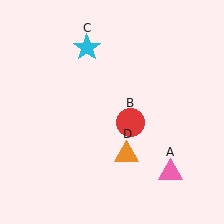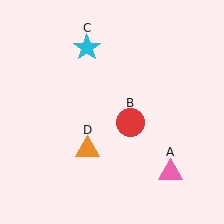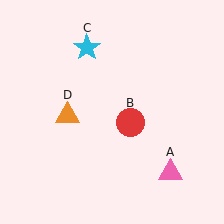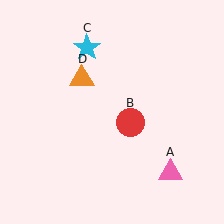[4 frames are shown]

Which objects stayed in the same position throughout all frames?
Pink triangle (object A) and red circle (object B) and cyan star (object C) remained stationary.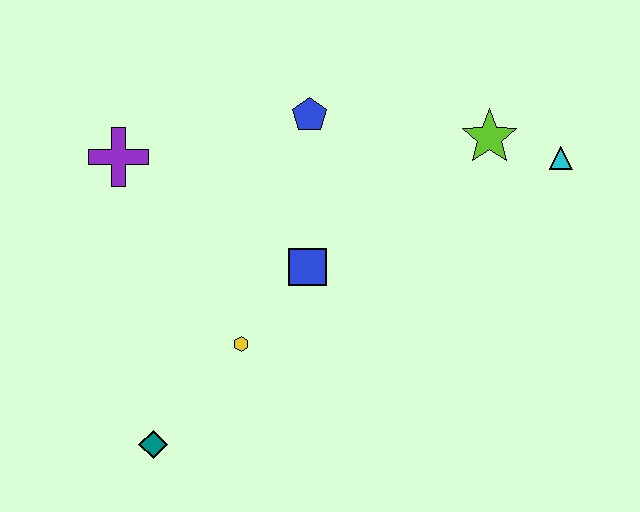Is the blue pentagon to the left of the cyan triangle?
Yes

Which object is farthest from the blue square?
The cyan triangle is farthest from the blue square.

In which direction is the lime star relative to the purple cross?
The lime star is to the right of the purple cross.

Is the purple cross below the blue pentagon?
Yes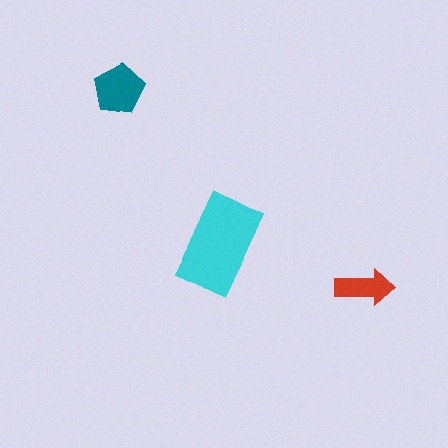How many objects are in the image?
There are 3 objects in the image.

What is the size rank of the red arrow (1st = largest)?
3rd.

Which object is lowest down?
The red arrow is bottommost.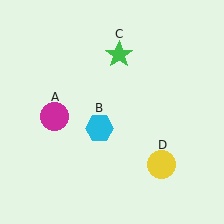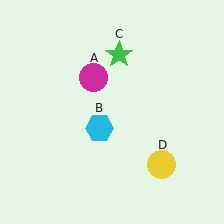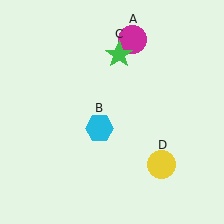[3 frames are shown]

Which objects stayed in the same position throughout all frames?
Cyan hexagon (object B) and green star (object C) and yellow circle (object D) remained stationary.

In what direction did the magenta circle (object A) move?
The magenta circle (object A) moved up and to the right.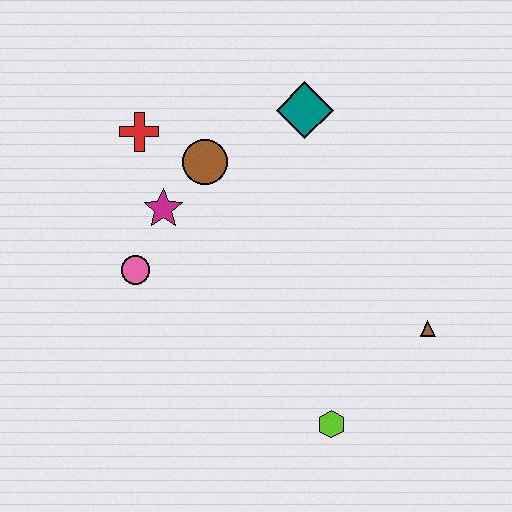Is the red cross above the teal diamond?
No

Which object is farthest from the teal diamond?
The lime hexagon is farthest from the teal diamond.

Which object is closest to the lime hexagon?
The brown triangle is closest to the lime hexagon.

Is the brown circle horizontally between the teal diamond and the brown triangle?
No